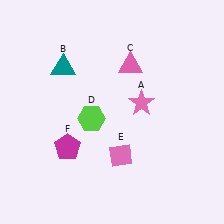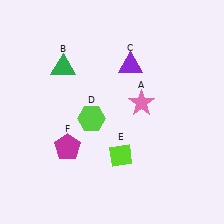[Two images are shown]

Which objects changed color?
B changed from teal to green. C changed from pink to purple. E changed from pink to lime.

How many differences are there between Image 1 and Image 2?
There are 3 differences between the two images.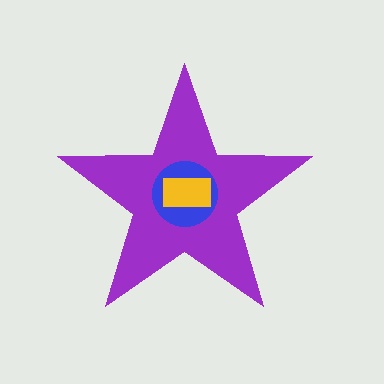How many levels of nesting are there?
3.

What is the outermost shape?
The purple star.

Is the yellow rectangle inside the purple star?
Yes.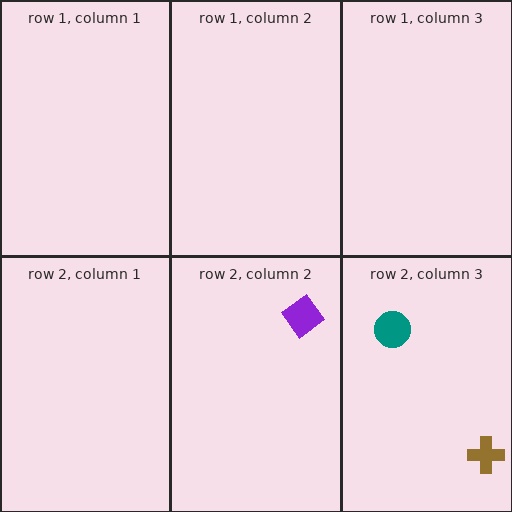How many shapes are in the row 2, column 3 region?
2.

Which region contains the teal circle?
The row 2, column 3 region.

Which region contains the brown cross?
The row 2, column 3 region.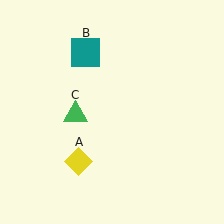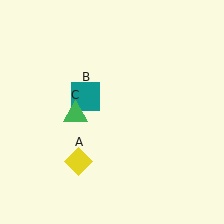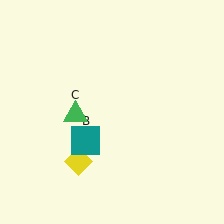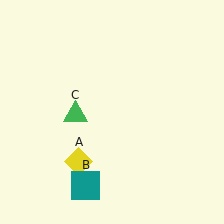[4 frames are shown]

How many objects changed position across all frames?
1 object changed position: teal square (object B).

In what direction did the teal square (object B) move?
The teal square (object B) moved down.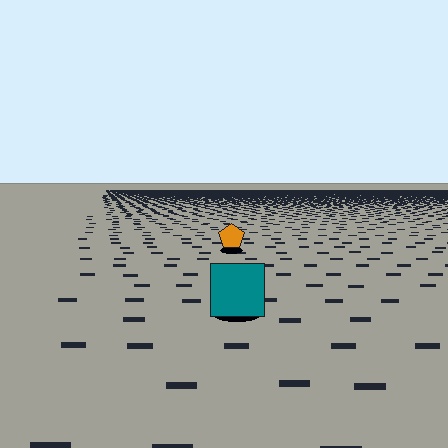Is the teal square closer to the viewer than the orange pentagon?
Yes. The teal square is closer — you can tell from the texture gradient: the ground texture is coarser near it.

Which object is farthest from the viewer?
The orange pentagon is farthest from the viewer. It appears smaller and the ground texture around it is denser.